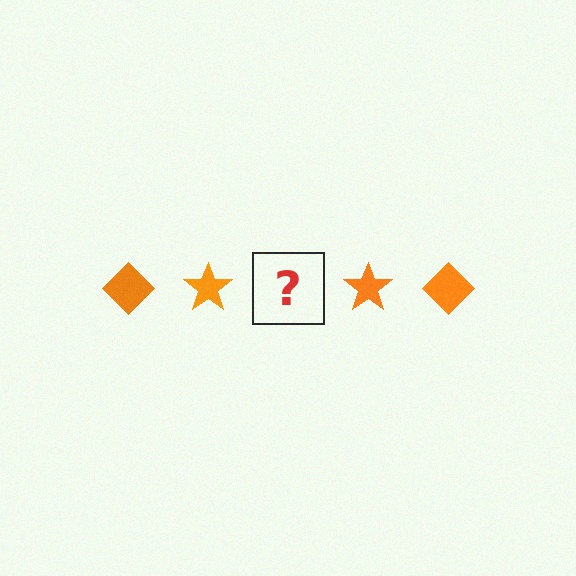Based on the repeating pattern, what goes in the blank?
The blank should be an orange diamond.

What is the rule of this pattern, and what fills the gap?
The rule is that the pattern cycles through diamond, star shapes in orange. The gap should be filled with an orange diamond.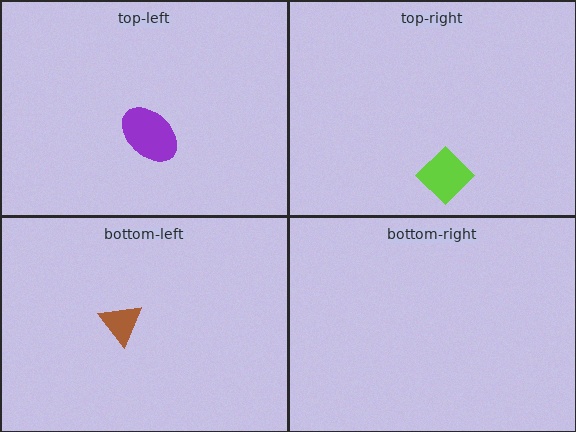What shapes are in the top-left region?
The purple ellipse.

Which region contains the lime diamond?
The top-right region.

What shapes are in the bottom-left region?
The brown triangle.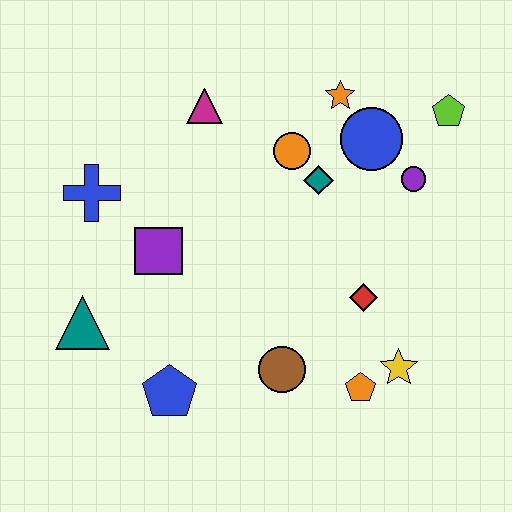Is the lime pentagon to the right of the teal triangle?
Yes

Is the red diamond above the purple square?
No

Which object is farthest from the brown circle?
The lime pentagon is farthest from the brown circle.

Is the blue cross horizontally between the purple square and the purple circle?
No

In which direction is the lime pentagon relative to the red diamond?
The lime pentagon is above the red diamond.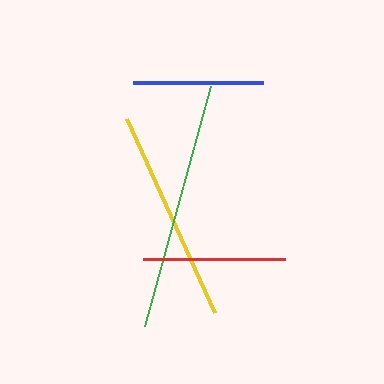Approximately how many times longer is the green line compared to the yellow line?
The green line is approximately 1.2 times the length of the yellow line.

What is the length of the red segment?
The red segment is approximately 141 pixels long.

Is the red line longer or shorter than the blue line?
The red line is longer than the blue line.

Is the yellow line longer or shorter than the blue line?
The yellow line is longer than the blue line.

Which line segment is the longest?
The green line is the longest at approximately 248 pixels.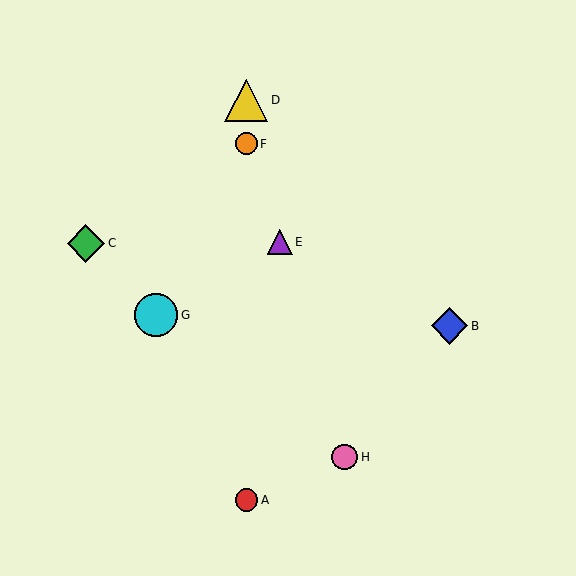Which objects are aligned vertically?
Objects A, D, F are aligned vertically.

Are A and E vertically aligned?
No, A is at x≈246 and E is at x≈280.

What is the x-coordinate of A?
Object A is at x≈246.